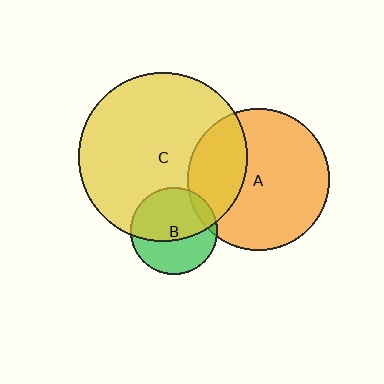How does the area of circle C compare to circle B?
Approximately 3.7 times.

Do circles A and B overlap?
Yes.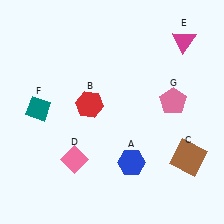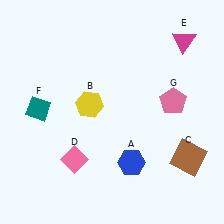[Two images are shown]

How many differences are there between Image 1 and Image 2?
There is 1 difference between the two images.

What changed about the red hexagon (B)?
In Image 1, B is red. In Image 2, it changed to yellow.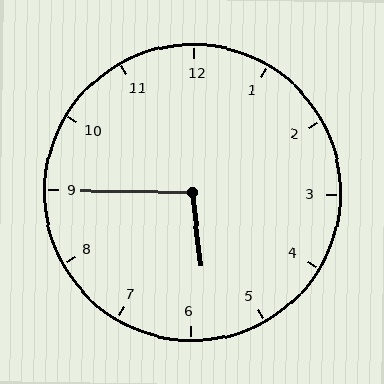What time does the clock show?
5:45.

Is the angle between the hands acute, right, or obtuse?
It is obtuse.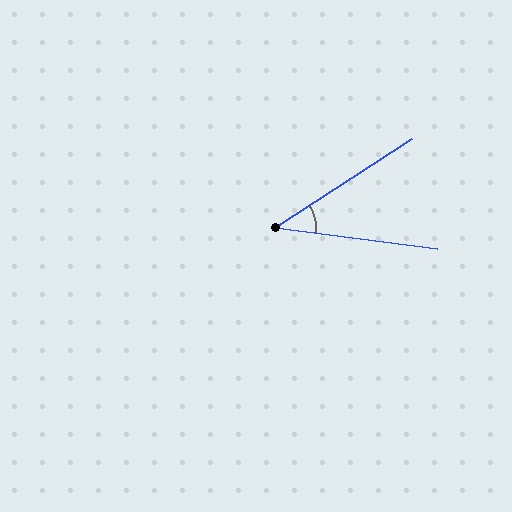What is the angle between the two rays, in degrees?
Approximately 41 degrees.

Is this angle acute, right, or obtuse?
It is acute.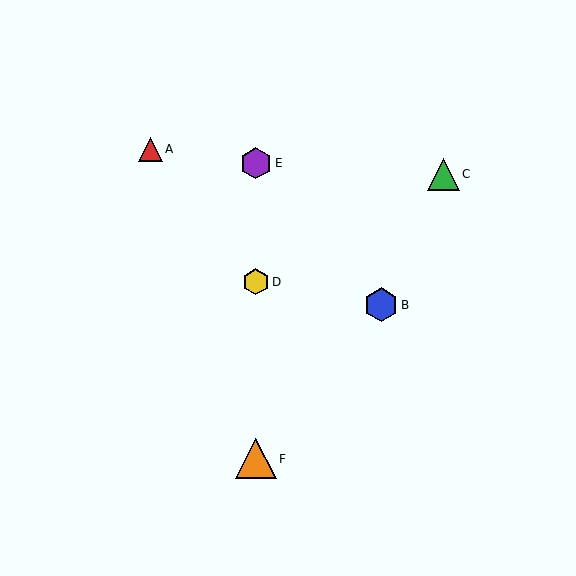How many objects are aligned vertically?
3 objects (D, E, F) are aligned vertically.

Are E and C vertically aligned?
No, E is at x≈256 and C is at x≈443.